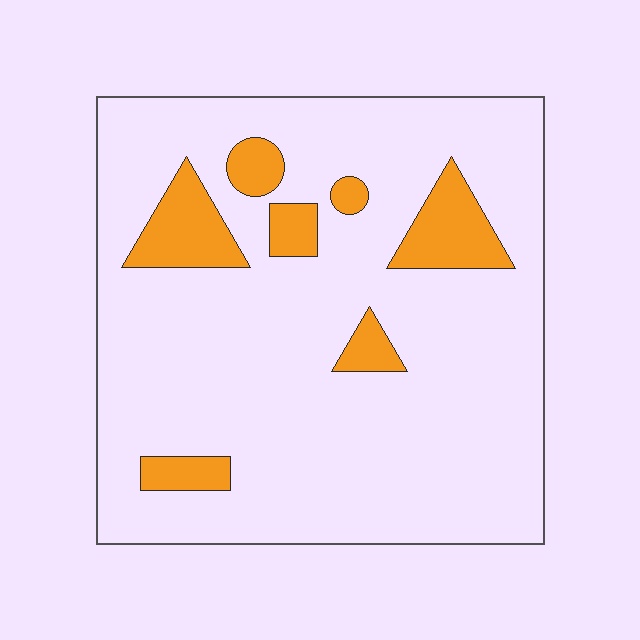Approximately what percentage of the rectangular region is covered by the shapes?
Approximately 15%.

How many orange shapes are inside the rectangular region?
7.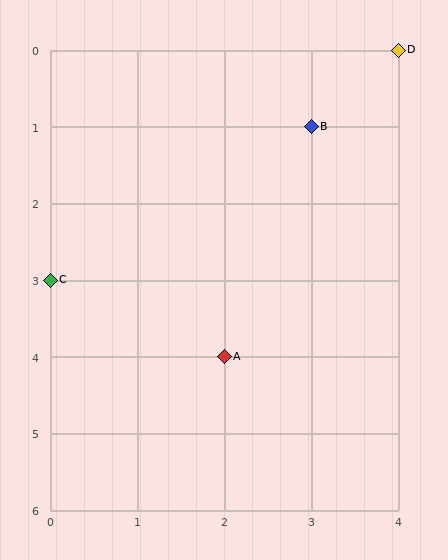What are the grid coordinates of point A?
Point A is at grid coordinates (2, 4).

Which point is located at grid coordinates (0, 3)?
Point C is at (0, 3).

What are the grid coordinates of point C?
Point C is at grid coordinates (0, 3).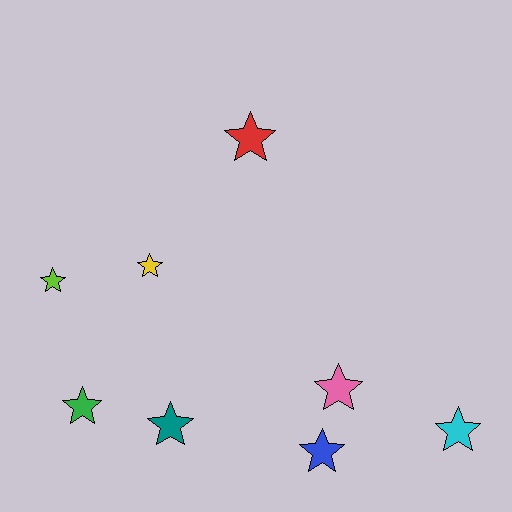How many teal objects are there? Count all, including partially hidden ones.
There is 1 teal object.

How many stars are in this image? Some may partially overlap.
There are 8 stars.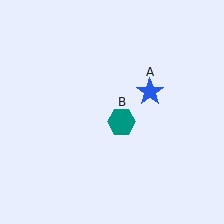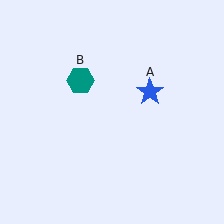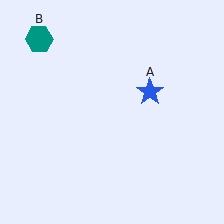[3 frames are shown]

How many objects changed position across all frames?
1 object changed position: teal hexagon (object B).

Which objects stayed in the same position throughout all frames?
Blue star (object A) remained stationary.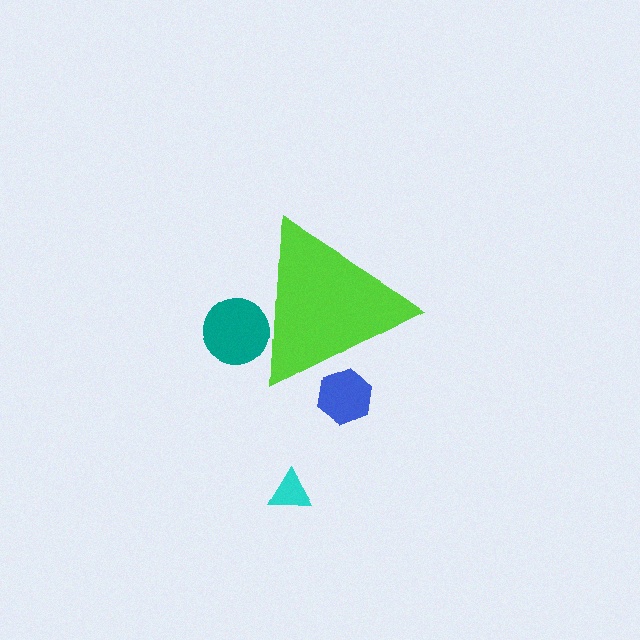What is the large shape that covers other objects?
A lime triangle.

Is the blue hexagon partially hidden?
Yes, the blue hexagon is partially hidden behind the lime triangle.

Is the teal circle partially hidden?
Yes, the teal circle is partially hidden behind the lime triangle.